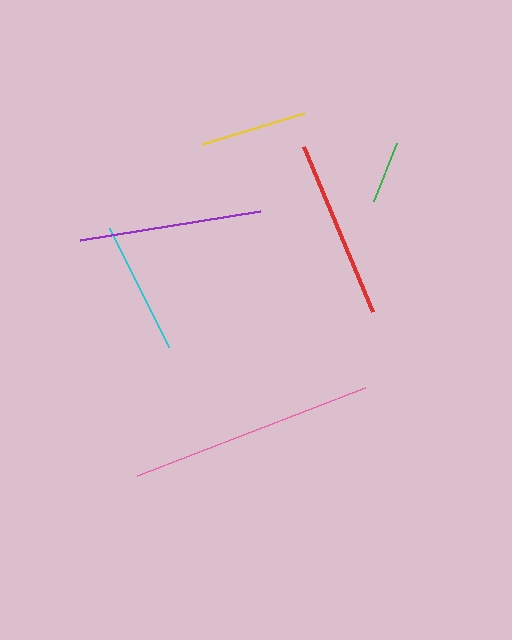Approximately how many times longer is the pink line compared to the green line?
The pink line is approximately 3.9 times the length of the green line.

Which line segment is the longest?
The pink line is the longest at approximately 244 pixels.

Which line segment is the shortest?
The green line is the shortest at approximately 62 pixels.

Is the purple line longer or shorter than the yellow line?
The purple line is longer than the yellow line.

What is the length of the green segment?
The green segment is approximately 62 pixels long.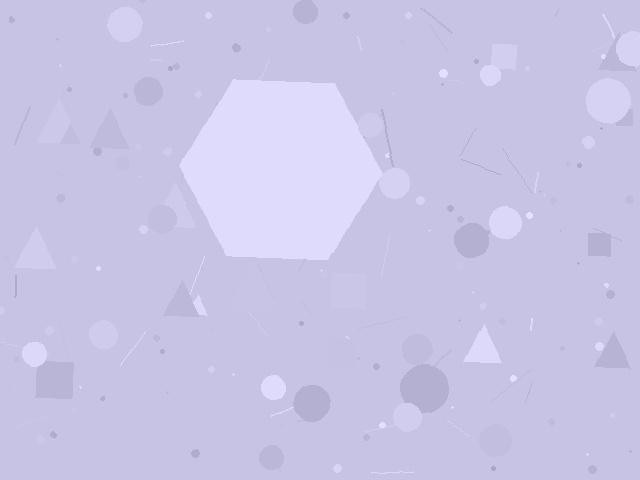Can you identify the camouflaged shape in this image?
The camouflaged shape is a hexagon.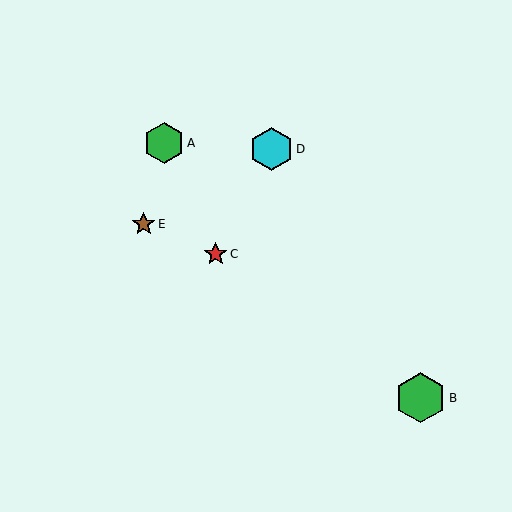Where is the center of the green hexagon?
The center of the green hexagon is at (420, 398).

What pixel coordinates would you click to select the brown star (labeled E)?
Click at (144, 224) to select the brown star E.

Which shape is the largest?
The green hexagon (labeled B) is the largest.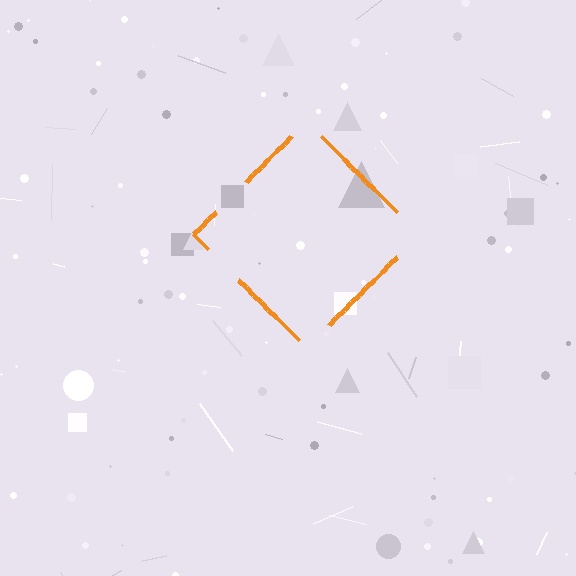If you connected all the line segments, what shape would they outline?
They would outline a diamond.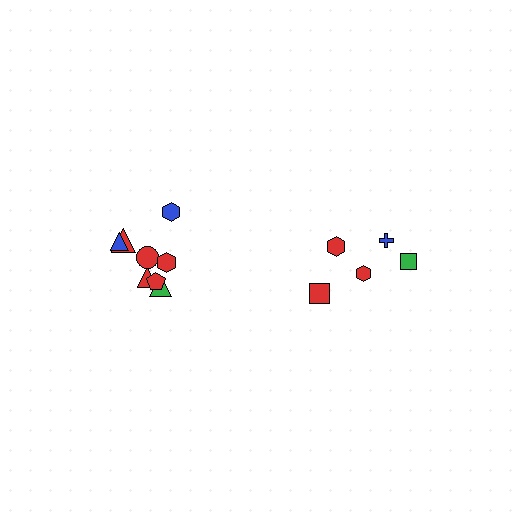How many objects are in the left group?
There are 8 objects.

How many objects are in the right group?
There are 5 objects.